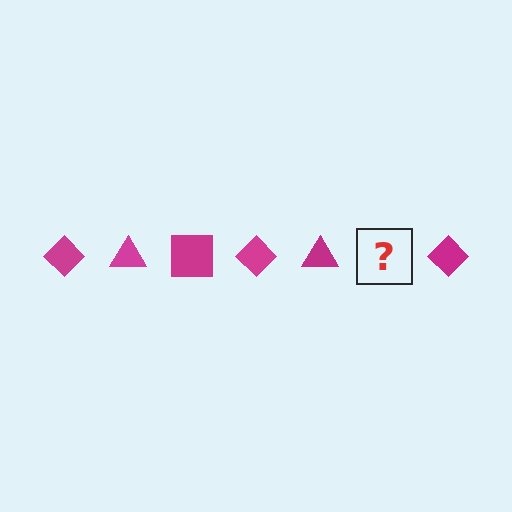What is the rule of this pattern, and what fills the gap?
The rule is that the pattern cycles through diamond, triangle, square shapes in magenta. The gap should be filled with a magenta square.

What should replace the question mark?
The question mark should be replaced with a magenta square.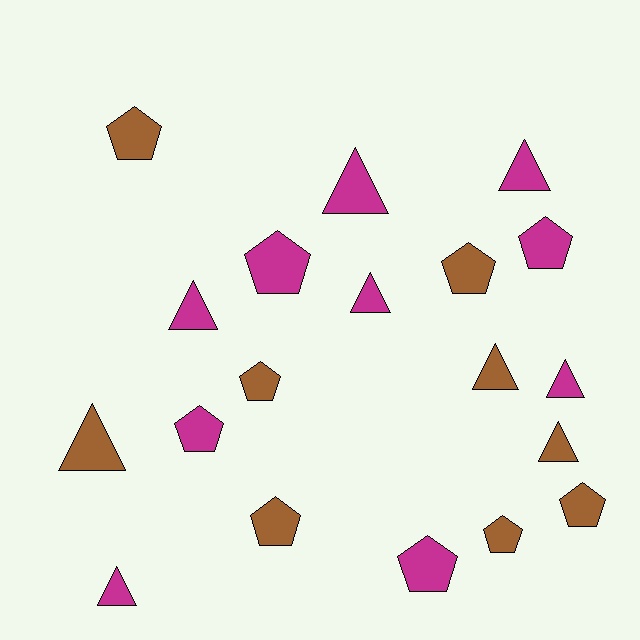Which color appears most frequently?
Magenta, with 10 objects.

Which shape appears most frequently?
Pentagon, with 10 objects.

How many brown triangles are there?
There are 3 brown triangles.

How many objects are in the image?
There are 19 objects.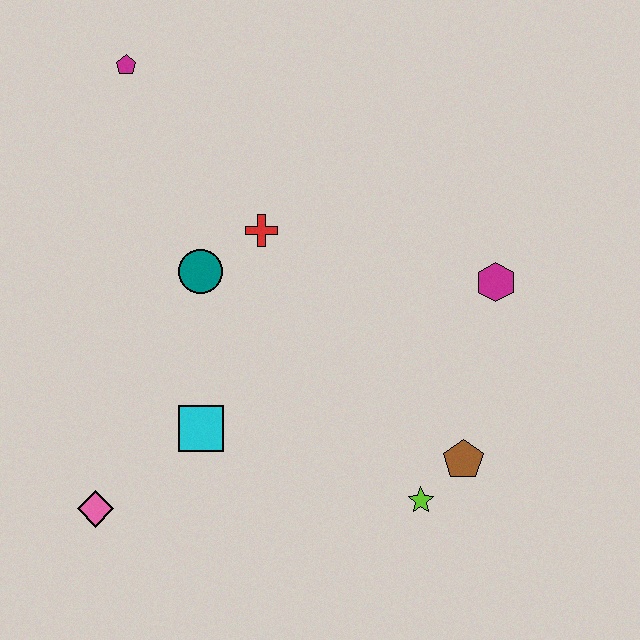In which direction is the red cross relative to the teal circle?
The red cross is to the right of the teal circle.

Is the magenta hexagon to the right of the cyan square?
Yes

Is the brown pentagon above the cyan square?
No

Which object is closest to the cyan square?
The pink diamond is closest to the cyan square.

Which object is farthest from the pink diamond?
The magenta hexagon is farthest from the pink diamond.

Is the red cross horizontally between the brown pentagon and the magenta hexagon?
No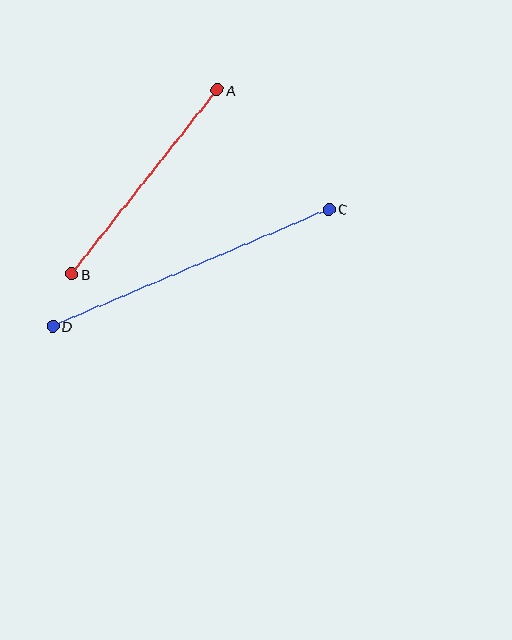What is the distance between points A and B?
The distance is approximately 235 pixels.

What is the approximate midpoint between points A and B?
The midpoint is at approximately (145, 182) pixels.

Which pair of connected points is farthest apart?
Points C and D are farthest apart.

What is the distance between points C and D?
The distance is approximately 300 pixels.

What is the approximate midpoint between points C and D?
The midpoint is at approximately (191, 268) pixels.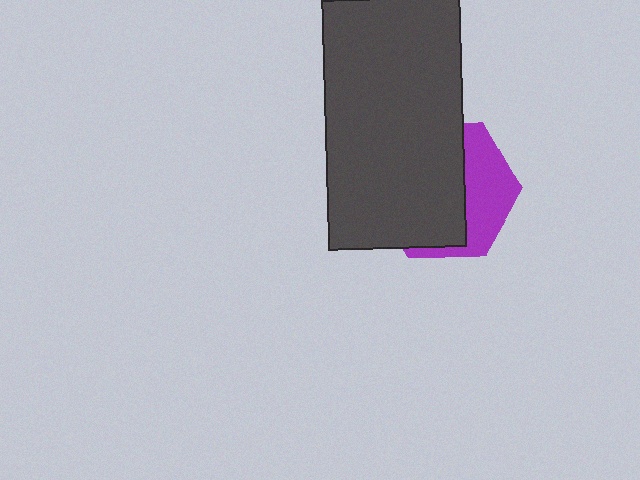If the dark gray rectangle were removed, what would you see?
You would see the complete purple hexagon.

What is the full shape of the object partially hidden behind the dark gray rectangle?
The partially hidden object is a purple hexagon.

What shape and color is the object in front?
The object in front is a dark gray rectangle.